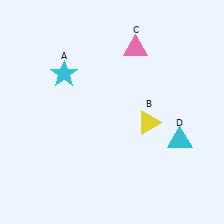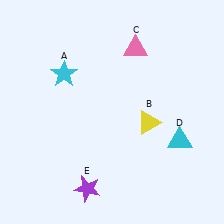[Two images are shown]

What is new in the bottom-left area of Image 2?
A purple star (E) was added in the bottom-left area of Image 2.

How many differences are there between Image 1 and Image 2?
There is 1 difference between the two images.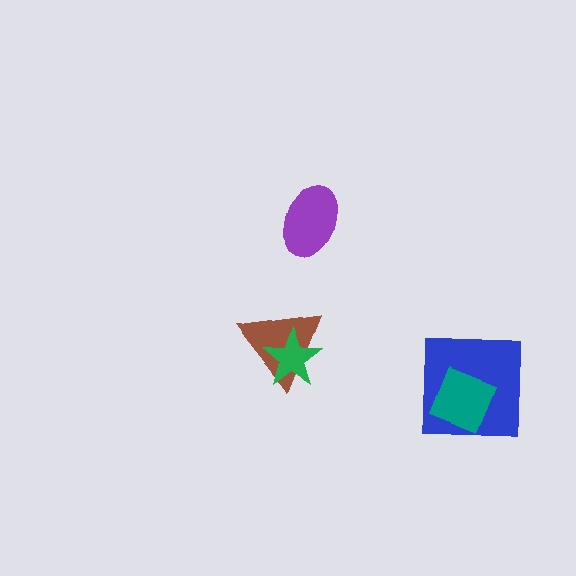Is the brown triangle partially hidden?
Yes, it is partially covered by another shape.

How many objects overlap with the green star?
1 object overlaps with the green star.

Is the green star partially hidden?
No, no other shape covers it.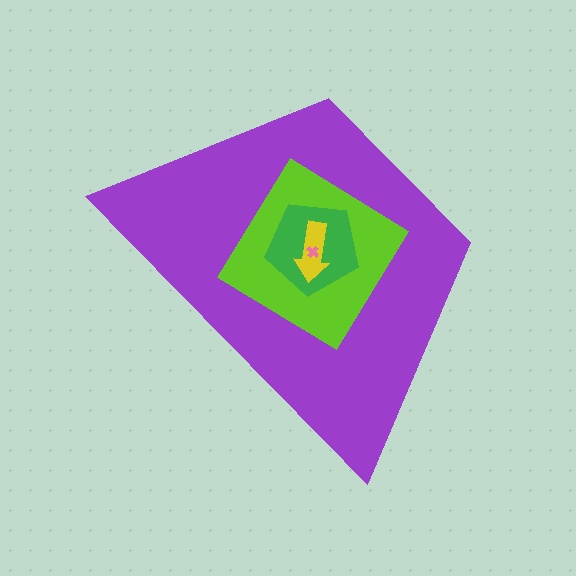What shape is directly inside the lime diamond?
The green pentagon.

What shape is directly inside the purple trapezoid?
The lime diamond.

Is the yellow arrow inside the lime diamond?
Yes.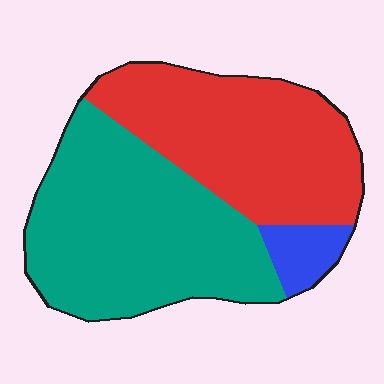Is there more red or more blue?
Red.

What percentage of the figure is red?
Red covers around 40% of the figure.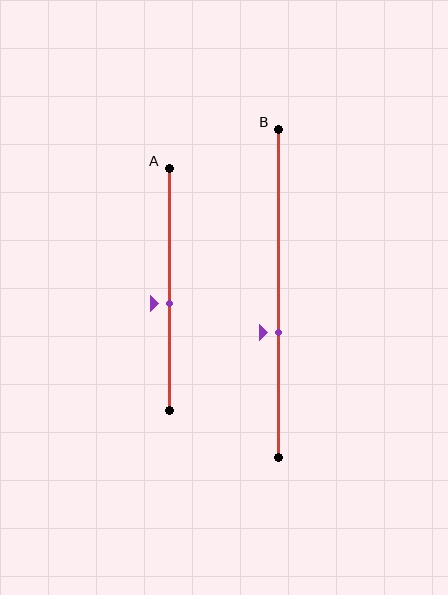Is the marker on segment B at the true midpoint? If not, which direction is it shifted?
No, the marker on segment B is shifted downward by about 12% of the segment length.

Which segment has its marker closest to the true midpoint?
Segment A has its marker closest to the true midpoint.